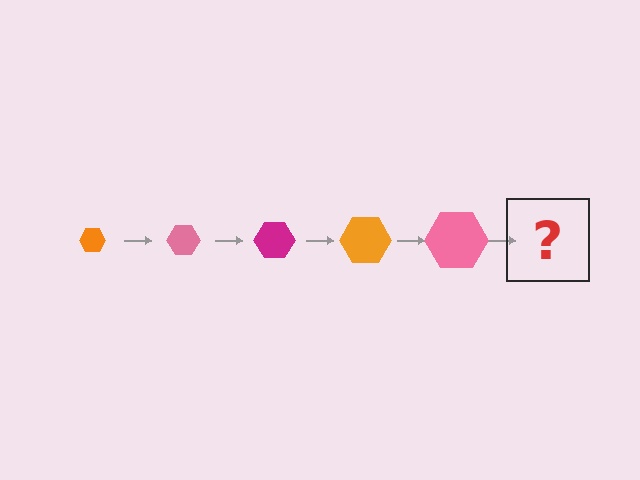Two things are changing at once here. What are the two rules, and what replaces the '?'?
The two rules are that the hexagon grows larger each step and the color cycles through orange, pink, and magenta. The '?' should be a magenta hexagon, larger than the previous one.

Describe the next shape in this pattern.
It should be a magenta hexagon, larger than the previous one.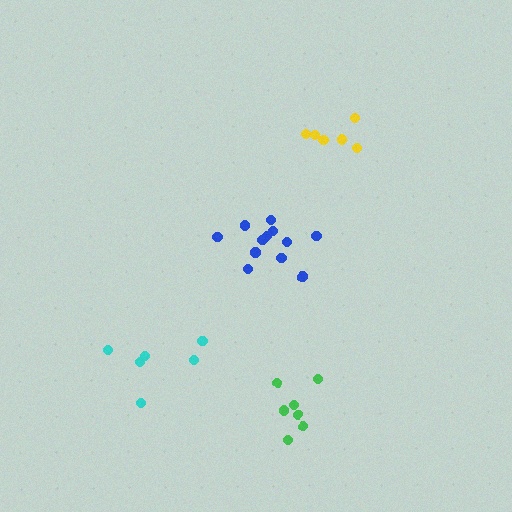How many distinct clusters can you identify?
There are 4 distinct clusters.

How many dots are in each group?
Group 1: 12 dots, Group 2: 6 dots, Group 3: 6 dots, Group 4: 7 dots (31 total).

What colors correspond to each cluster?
The clusters are colored: blue, cyan, yellow, green.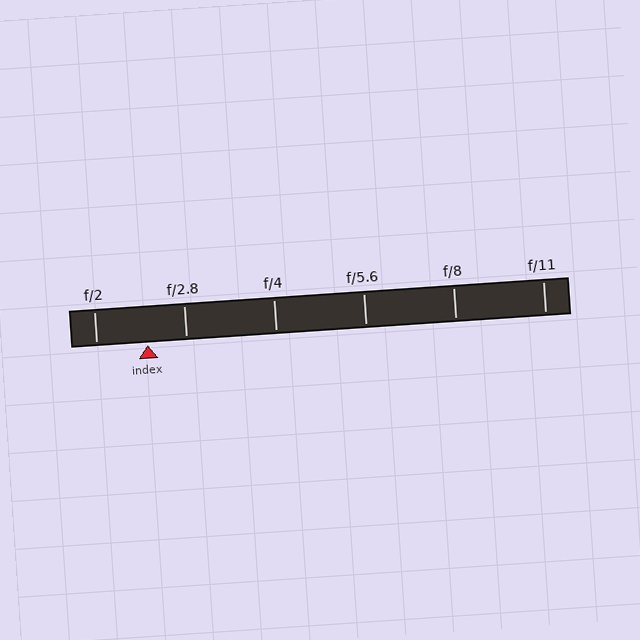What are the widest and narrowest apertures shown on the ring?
The widest aperture shown is f/2 and the narrowest is f/11.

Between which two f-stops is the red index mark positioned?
The index mark is between f/2 and f/2.8.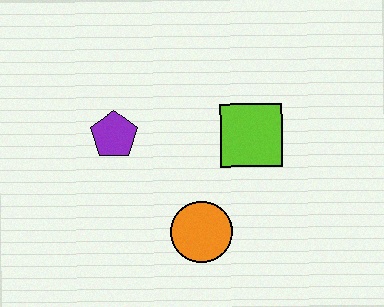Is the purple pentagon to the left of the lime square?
Yes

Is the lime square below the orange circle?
No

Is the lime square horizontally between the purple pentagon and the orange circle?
No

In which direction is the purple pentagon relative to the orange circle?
The purple pentagon is above the orange circle.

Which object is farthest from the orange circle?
The purple pentagon is farthest from the orange circle.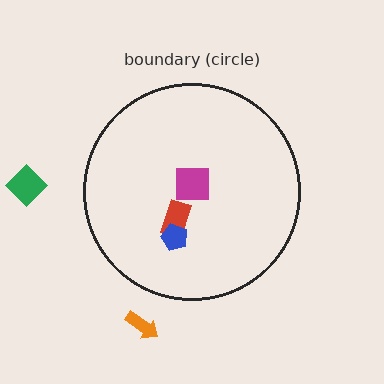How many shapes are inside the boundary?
3 inside, 2 outside.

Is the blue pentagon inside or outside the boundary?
Inside.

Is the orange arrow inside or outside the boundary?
Outside.